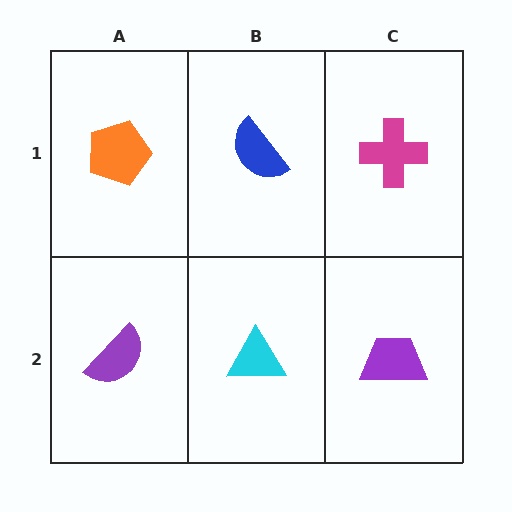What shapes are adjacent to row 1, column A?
A purple semicircle (row 2, column A), a blue semicircle (row 1, column B).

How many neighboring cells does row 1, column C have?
2.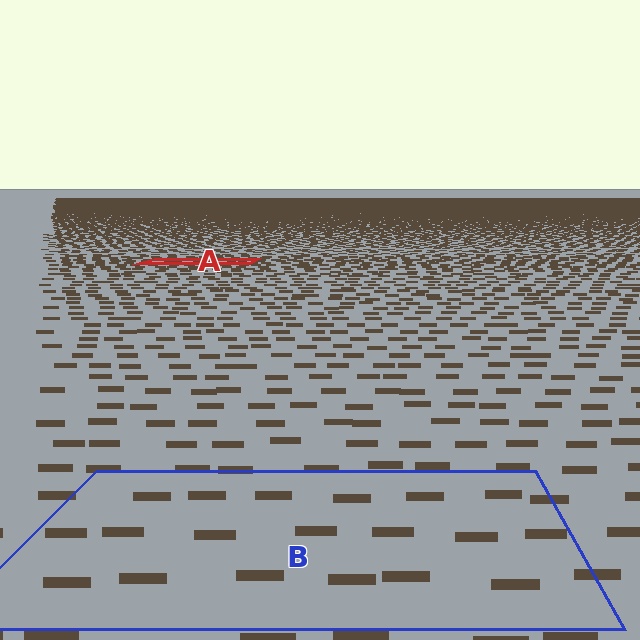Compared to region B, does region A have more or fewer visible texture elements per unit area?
Region A has more texture elements per unit area — they are packed more densely because it is farther away.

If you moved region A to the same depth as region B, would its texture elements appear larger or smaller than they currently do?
They would appear larger. At a closer depth, the same texture elements are projected at a bigger on-screen size.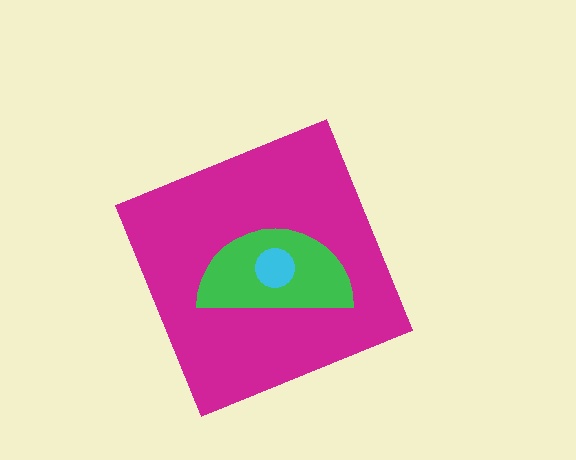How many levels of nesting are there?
3.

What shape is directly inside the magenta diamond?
The green semicircle.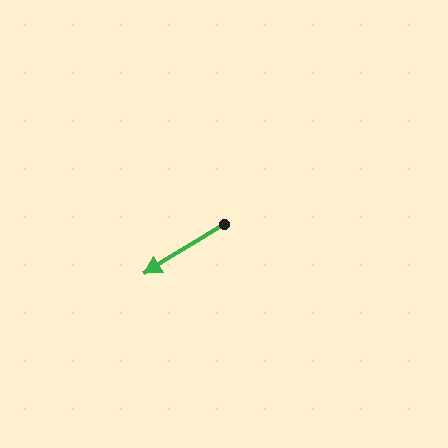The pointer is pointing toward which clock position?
Roughly 8 o'clock.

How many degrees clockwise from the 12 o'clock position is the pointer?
Approximately 238 degrees.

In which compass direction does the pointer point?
Southwest.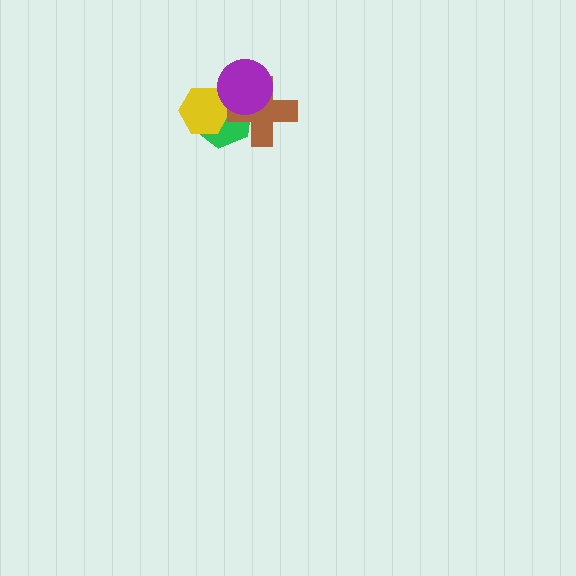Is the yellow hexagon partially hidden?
Yes, it is partially covered by another shape.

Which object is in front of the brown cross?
The purple circle is in front of the brown cross.